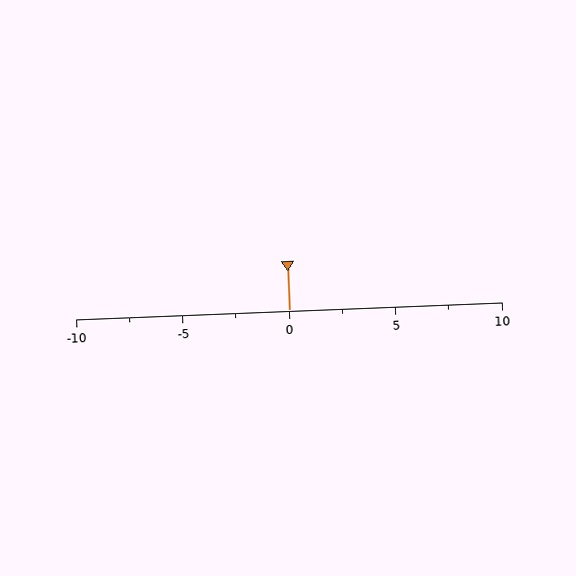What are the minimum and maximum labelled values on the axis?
The axis runs from -10 to 10.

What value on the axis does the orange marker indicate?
The marker indicates approximately 0.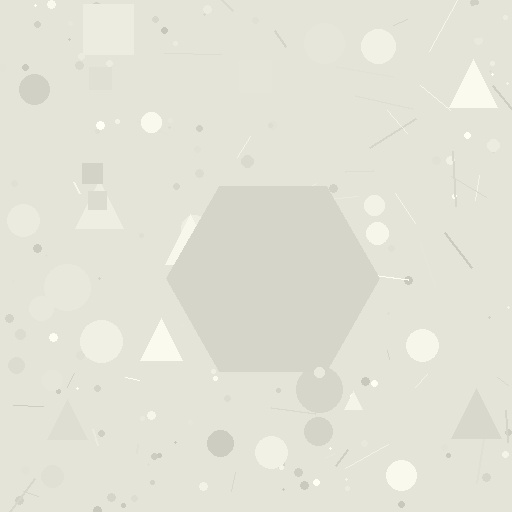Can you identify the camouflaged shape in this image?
The camouflaged shape is a hexagon.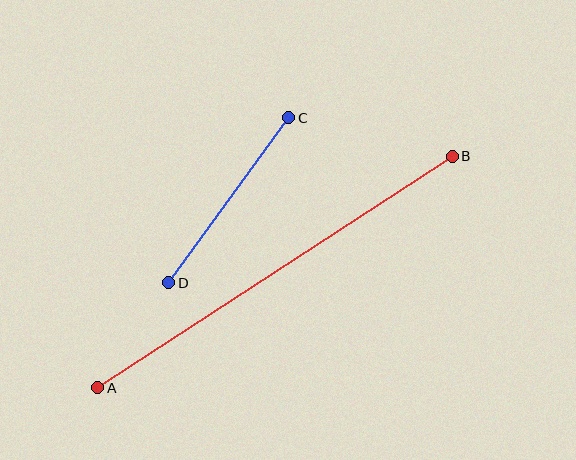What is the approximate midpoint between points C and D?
The midpoint is at approximately (229, 200) pixels.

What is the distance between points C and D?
The distance is approximately 204 pixels.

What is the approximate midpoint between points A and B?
The midpoint is at approximately (275, 272) pixels.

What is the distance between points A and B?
The distance is approximately 423 pixels.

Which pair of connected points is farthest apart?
Points A and B are farthest apart.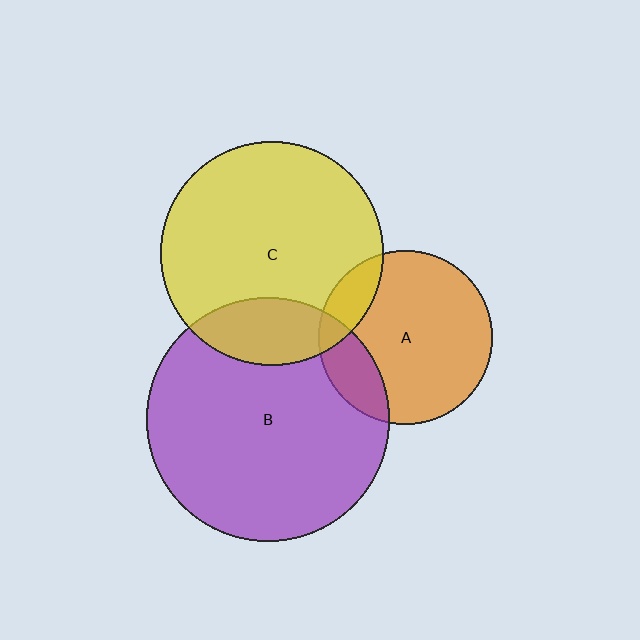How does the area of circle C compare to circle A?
Approximately 1.6 times.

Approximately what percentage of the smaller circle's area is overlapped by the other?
Approximately 20%.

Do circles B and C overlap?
Yes.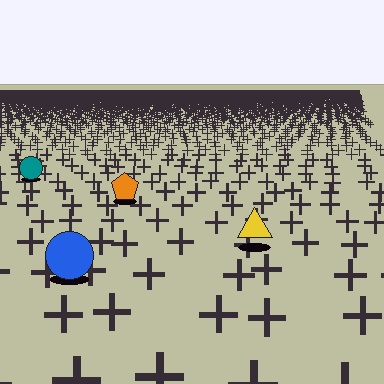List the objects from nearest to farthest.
From nearest to farthest: the blue circle, the yellow triangle, the orange pentagon, the teal circle.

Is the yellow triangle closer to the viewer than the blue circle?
No. The blue circle is closer — you can tell from the texture gradient: the ground texture is coarser near it.